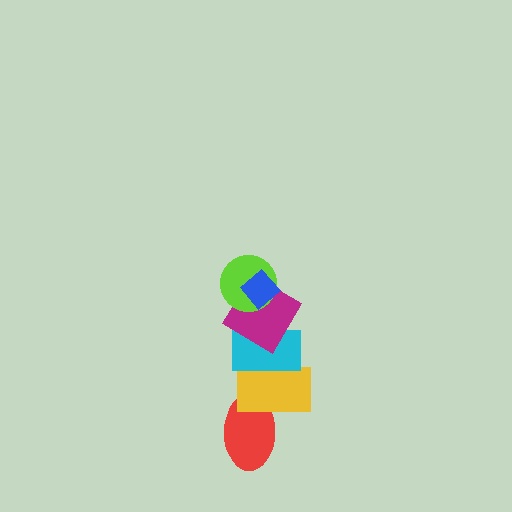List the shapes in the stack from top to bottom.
From top to bottom: the blue diamond, the lime circle, the magenta diamond, the cyan rectangle, the yellow rectangle, the red ellipse.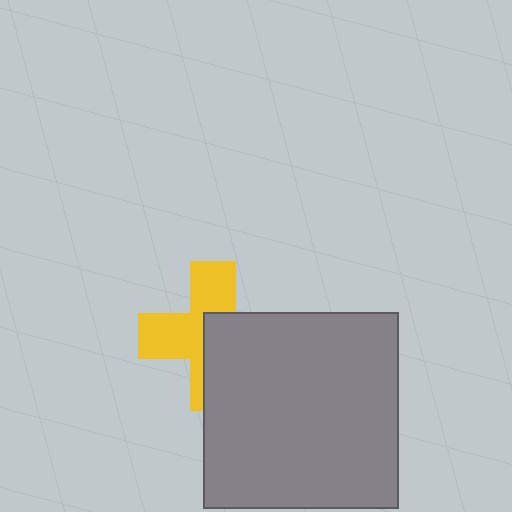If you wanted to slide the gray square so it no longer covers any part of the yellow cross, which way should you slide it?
Slide it toward the lower-right — that is the most direct way to separate the two shapes.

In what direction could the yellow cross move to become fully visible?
The yellow cross could move toward the upper-left. That would shift it out from behind the gray square entirely.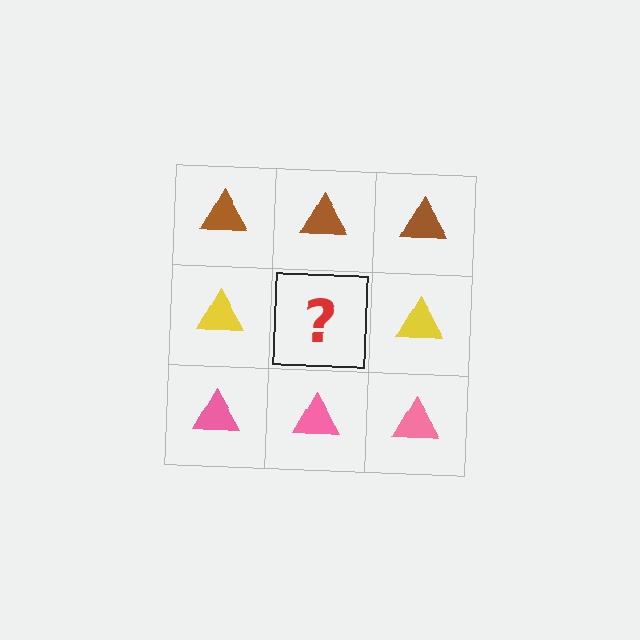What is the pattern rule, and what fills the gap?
The rule is that each row has a consistent color. The gap should be filled with a yellow triangle.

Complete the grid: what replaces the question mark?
The question mark should be replaced with a yellow triangle.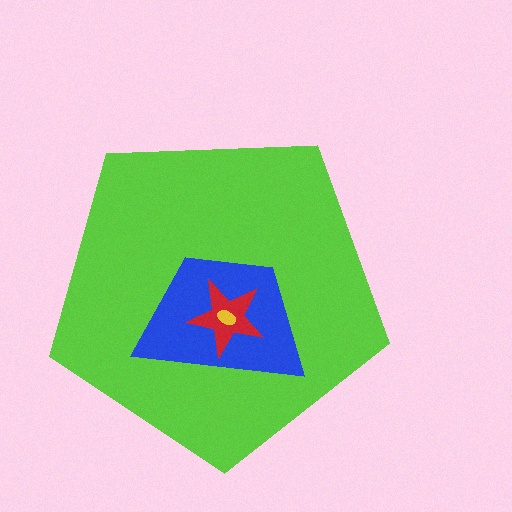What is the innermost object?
The yellow ellipse.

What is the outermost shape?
The lime pentagon.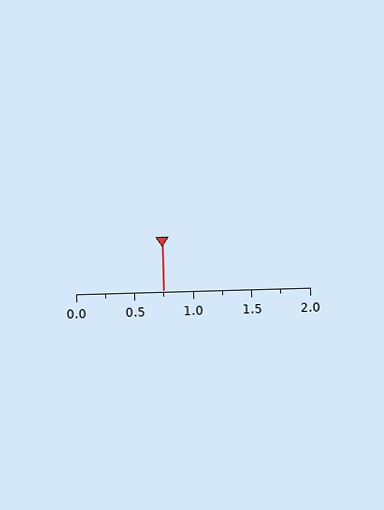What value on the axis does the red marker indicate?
The marker indicates approximately 0.75.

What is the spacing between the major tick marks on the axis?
The major ticks are spaced 0.5 apart.